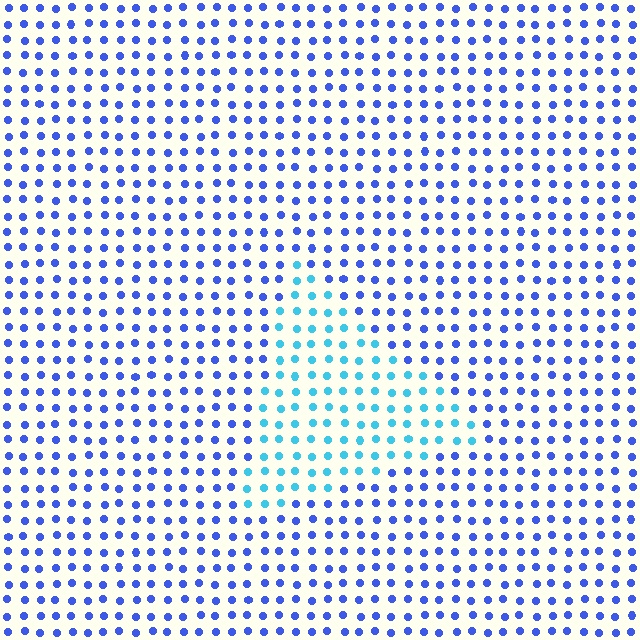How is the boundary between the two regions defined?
The boundary is defined purely by a slight shift in hue (about 40 degrees). Spacing, size, and orientation are identical on both sides.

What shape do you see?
I see a triangle.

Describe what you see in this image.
The image is filled with small blue elements in a uniform arrangement. A triangle-shaped region is visible where the elements are tinted to a slightly different hue, forming a subtle color boundary.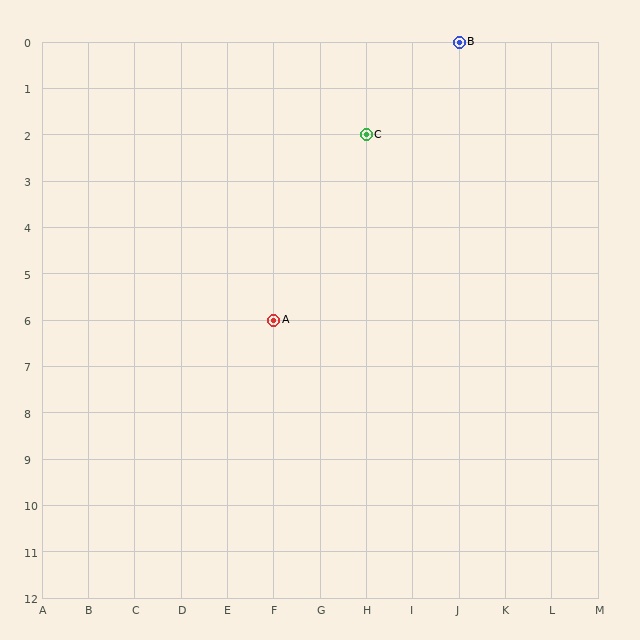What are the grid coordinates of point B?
Point B is at grid coordinates (J, 0).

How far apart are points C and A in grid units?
Points C and A are 2 columns and 4 rows apart (about 4.5 grid units diagonally).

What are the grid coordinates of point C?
Point C is at grid coordinates (H, 2).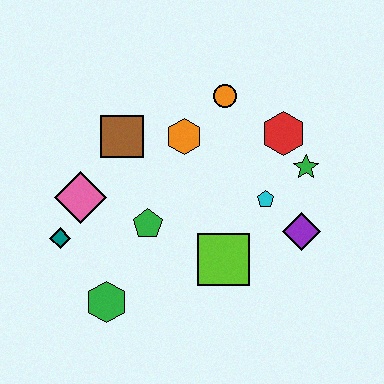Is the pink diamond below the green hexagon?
No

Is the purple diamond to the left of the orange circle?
No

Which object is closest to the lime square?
The cyan pentagon is closest to the lime square.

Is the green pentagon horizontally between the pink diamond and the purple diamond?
Yes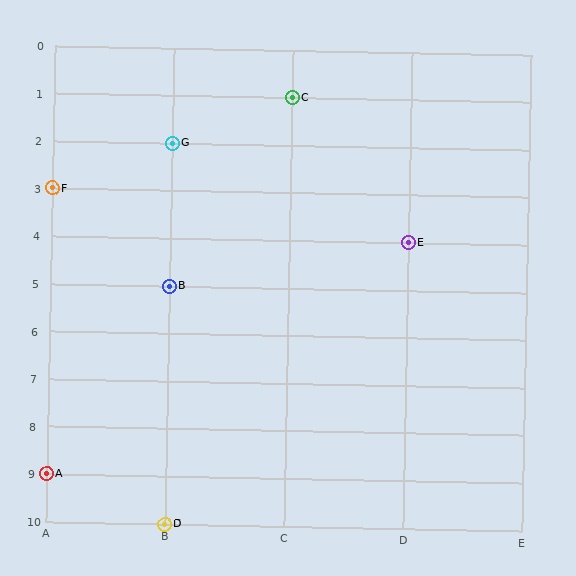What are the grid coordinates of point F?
Point F is at grid coordinates (A, 3).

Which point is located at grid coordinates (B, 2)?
Point G is at (B, 2).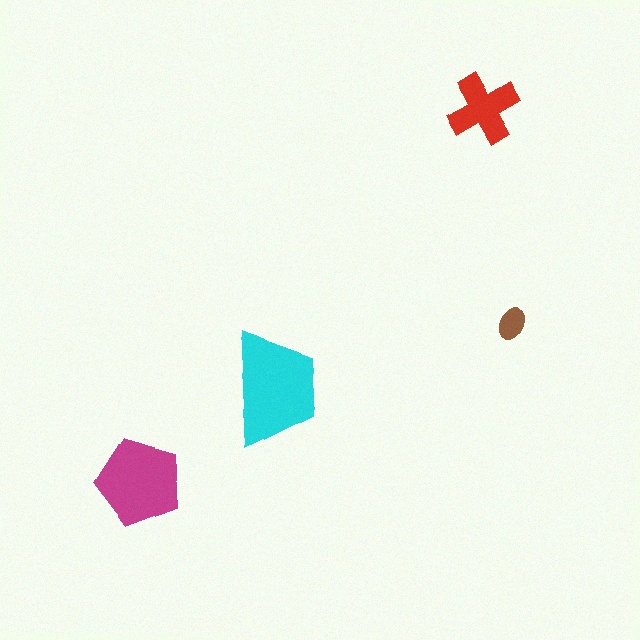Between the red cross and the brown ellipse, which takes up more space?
The red cross.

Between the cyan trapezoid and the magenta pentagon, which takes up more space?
The cyan trapezoid.